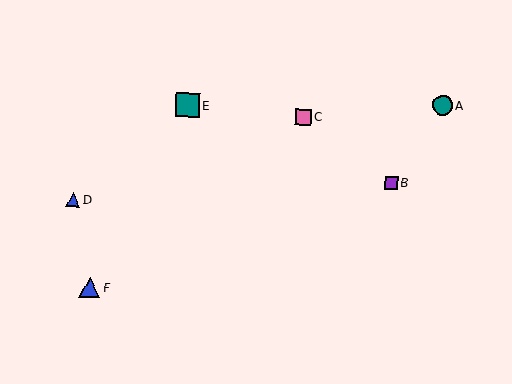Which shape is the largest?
The teal square (labeled E) is the largest.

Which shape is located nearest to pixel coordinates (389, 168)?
The purple square (labeled B) at (391, 183) is nearest to that location.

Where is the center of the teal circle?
The center of the teal circle is at (443, 105).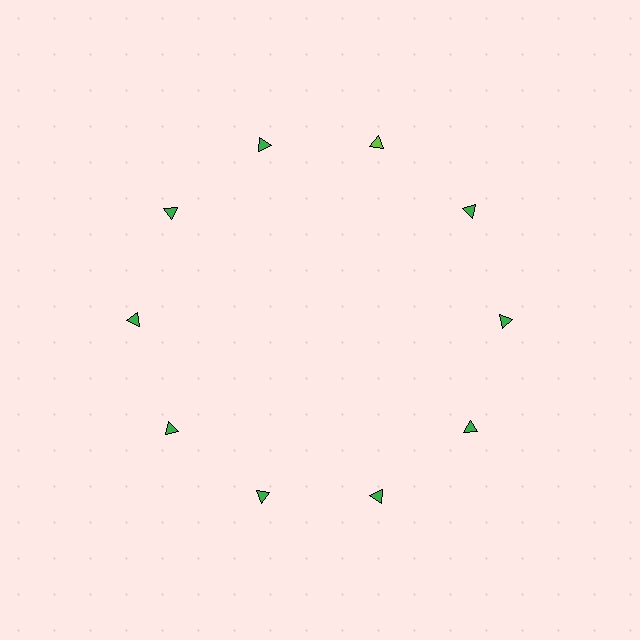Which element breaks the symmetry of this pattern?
The lime triangle at roughly the 1 o'clock position breaks the symmetry. All other shapes are green triangles.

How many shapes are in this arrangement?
There are 10 shapes arranged in a ring pattern.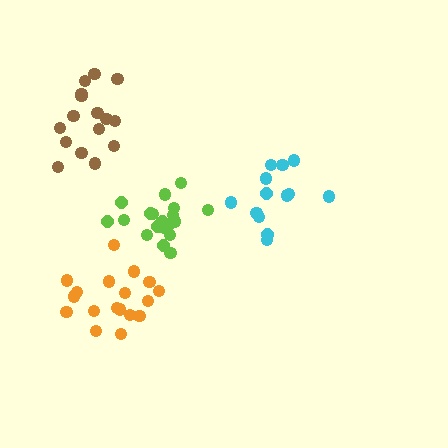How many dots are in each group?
Group 1: 18 dots, Group 2: 17 dots, Group 3: 13 dots, Group 4: 19 dots (67 total).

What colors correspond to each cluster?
The clusters are colored: orange, brown, cyan, lime.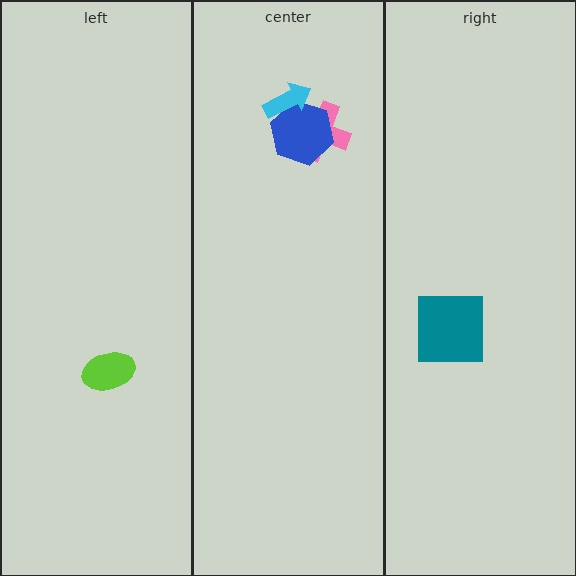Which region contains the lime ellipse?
The left region.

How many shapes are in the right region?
1.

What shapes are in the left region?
The lime ellipse.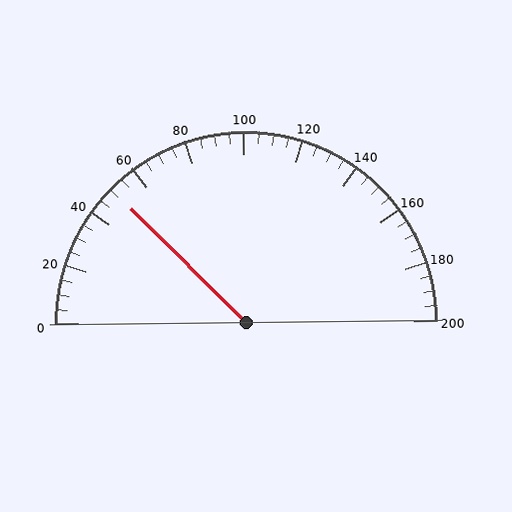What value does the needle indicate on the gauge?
The needle indicates approximately 50.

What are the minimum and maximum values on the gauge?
The gauge ranges from 0 to 200.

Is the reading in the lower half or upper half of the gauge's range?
The reading is in the lower half of the range (0 to 200).